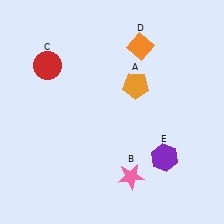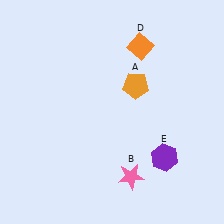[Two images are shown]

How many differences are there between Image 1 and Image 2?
There is 1 difference between the two images.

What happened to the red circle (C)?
The red circle (C) was removed in Image 2. It was in the top-left area of Image 1.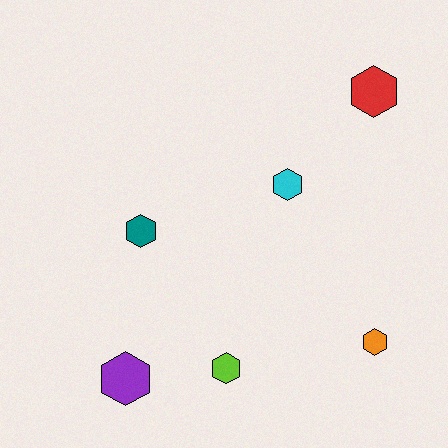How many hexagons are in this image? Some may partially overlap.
There are 6 hexagons.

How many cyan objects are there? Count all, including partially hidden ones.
There is 1 cyan object.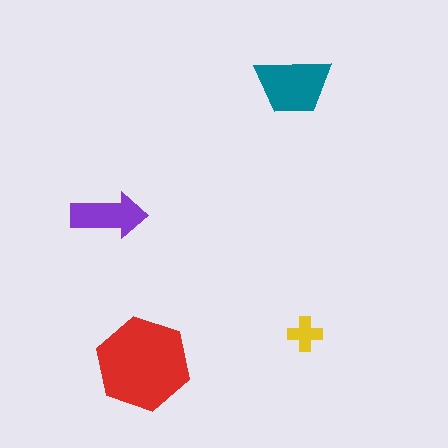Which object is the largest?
The red hexagon.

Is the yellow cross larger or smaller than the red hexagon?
Smaller.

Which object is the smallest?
The yellow cross.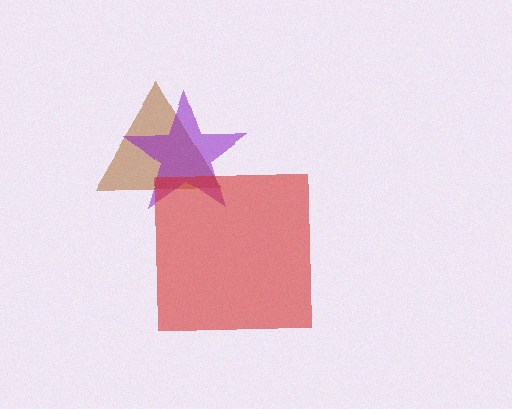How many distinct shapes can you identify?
There are 3 distinct shapes: a brown triangle, a purple star, a red square.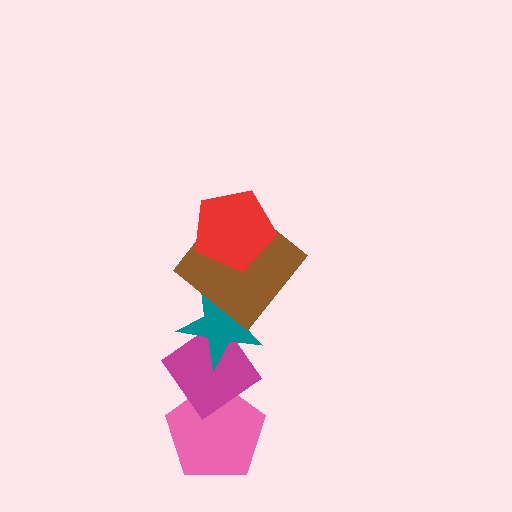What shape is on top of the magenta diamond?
The teal star is on top of the magenta diamond.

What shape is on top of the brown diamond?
The red pentagon is on top of the brown diamond.